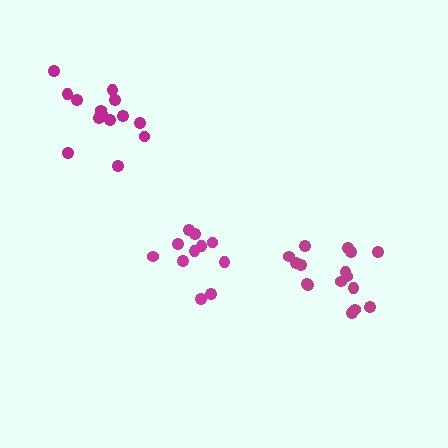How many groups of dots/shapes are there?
There are 3 groups.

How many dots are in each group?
Group 1: 11 dots, Group 2: 16 dots, Group 3: 14 dots (41 total).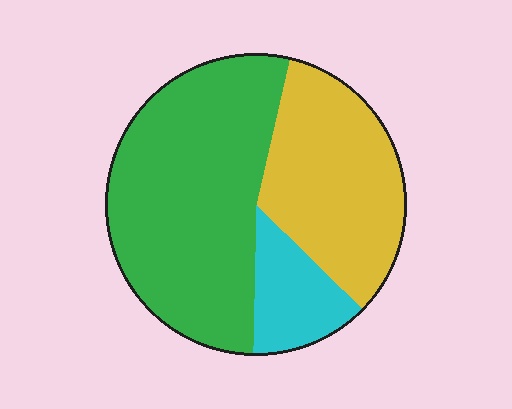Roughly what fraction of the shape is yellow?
Yellow takes up about one third (1/3) of the shape.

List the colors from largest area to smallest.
From largest to smallest: green, yellow, cyan.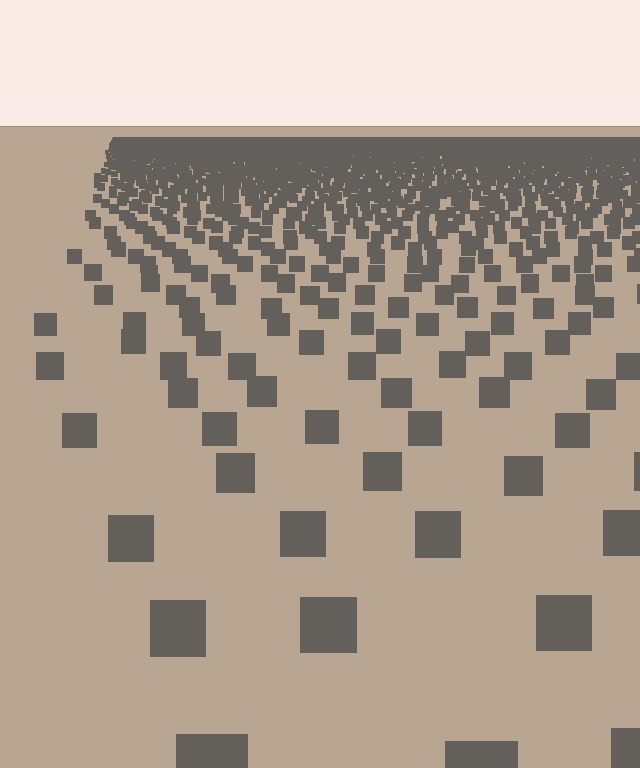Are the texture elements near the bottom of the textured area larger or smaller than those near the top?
Larger. Near the bottom, elements are closer to the viewer and appear at a bigger on-screen size.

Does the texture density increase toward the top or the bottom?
Density increases toward the top.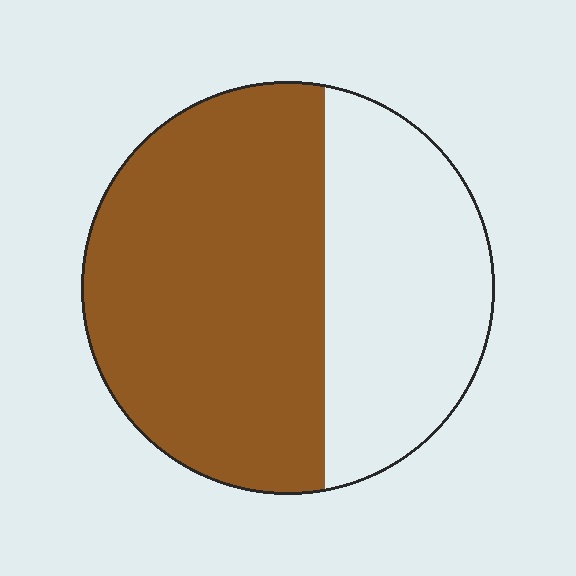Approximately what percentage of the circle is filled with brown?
Approximately 60%.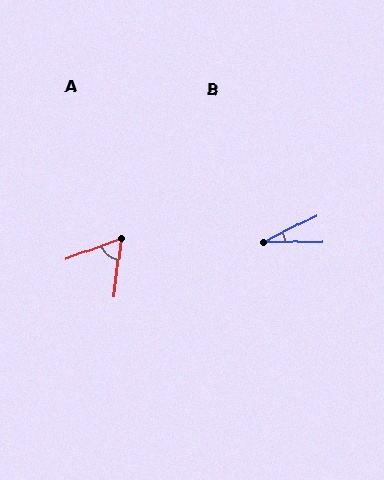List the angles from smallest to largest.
B (27°), A (62°).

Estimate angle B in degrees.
Approximately 27 degrees.